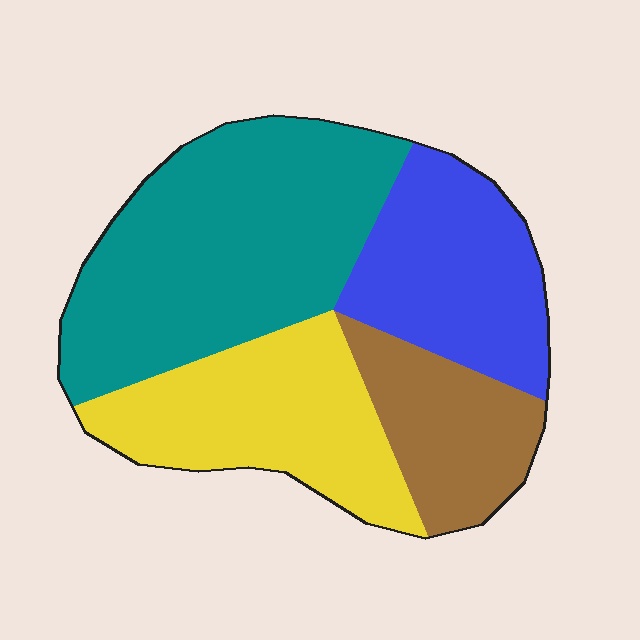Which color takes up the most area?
Teal, at roughly 40%.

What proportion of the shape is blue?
Blue covers roughly 20% of the shape.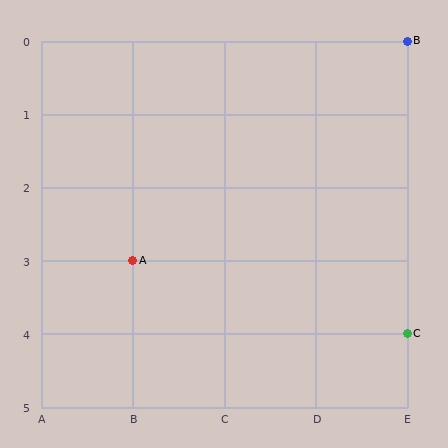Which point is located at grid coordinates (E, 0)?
Point B is at (E, 0).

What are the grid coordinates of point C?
Point C is at grid coordinates (E, 4).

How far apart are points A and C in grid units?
Points A and C are 3 columns and 1 row apart (about 3.2 grid units diagonally).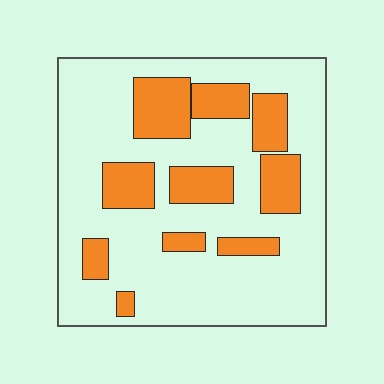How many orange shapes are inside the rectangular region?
10.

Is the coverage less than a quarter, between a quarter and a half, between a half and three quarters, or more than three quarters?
Between a quarter and a half.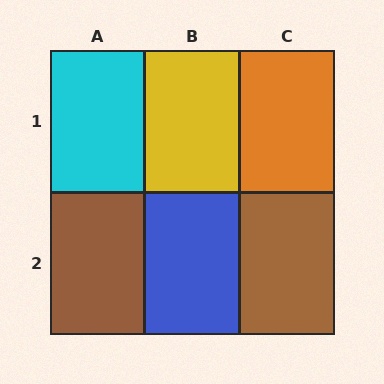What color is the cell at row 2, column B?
Blue.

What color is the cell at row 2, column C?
Brown.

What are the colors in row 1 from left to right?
Cyan, yellow, orange.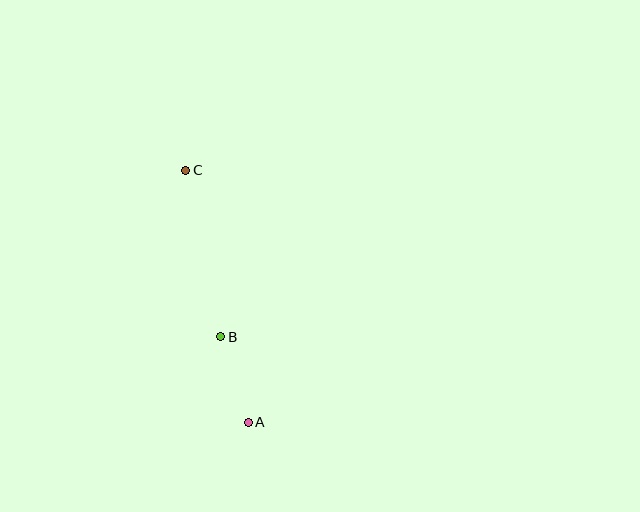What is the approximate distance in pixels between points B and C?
The distance between B and C is approximately 170 pixels.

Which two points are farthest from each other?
Points A and C are farthest from each other.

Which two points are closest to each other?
Points A and B are closest to each other.